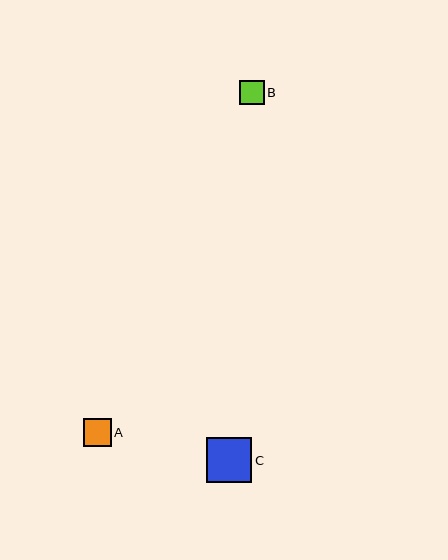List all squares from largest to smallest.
From largest to smallest: C, A, B.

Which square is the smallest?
Square B is the smallest with a size of approximately 24 pixels.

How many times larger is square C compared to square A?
Square C is approximately 1.6 times the size of square A.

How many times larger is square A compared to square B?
Square A is approximately 1.1 times the size of square B.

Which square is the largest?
Square C is the largest with a size of approximately 45 pixels.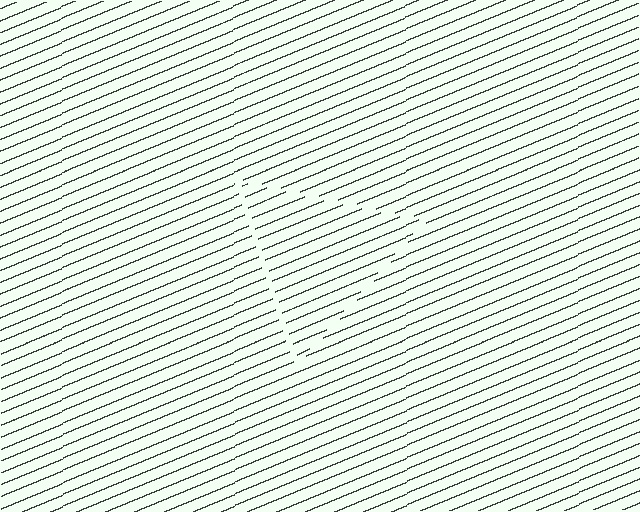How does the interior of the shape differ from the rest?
The interior of the shape contains the same grating, shifted by half a period — the contour is defined by the phase discontinuity where line-ends from the inner and outer gratings abut.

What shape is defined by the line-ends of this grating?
An illusory triangle. The interior of the shape contains the same grating, shifted by half a period — the contour is defined by the phase discontinuity where line-ends from the inner and outer gratings abut.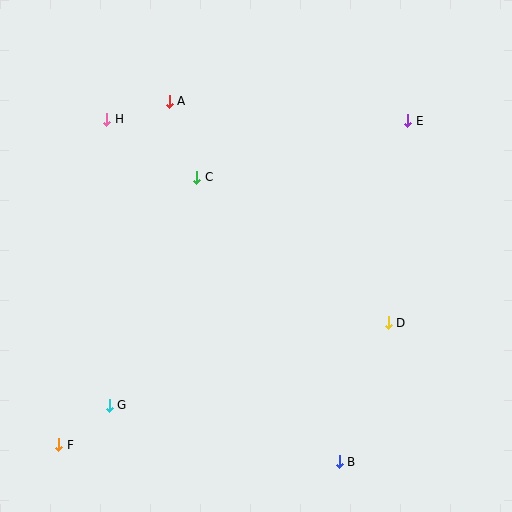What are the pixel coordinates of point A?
Point A is at (169, 101).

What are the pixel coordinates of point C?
Point C is at (197, 177).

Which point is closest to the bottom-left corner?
Point F is closest to the bottom-left corner.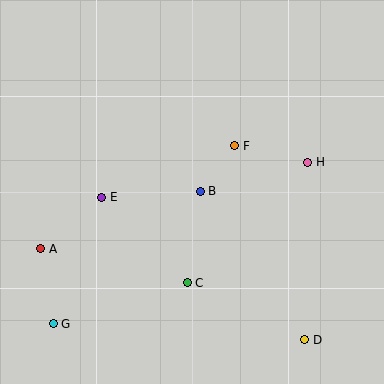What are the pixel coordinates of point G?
Point G is at (53, 324).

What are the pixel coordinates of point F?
Point F is at (235, 146).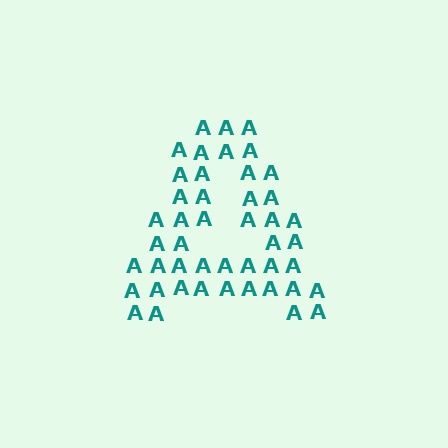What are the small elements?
The small elements are letter A's.